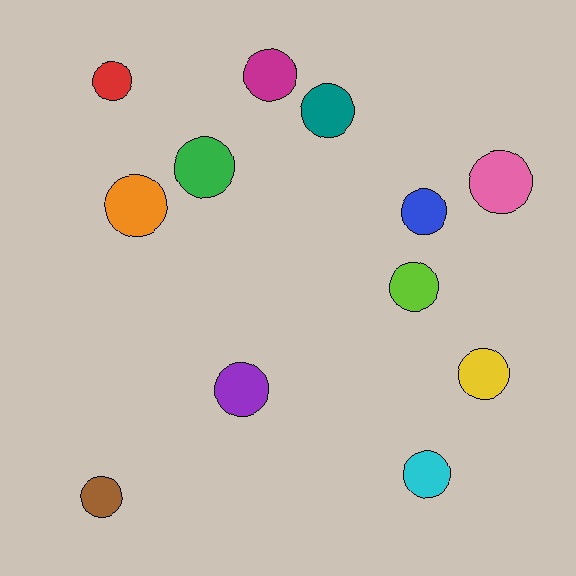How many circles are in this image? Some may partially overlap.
There are 12 circles.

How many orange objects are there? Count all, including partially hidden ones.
There is 1 orange object.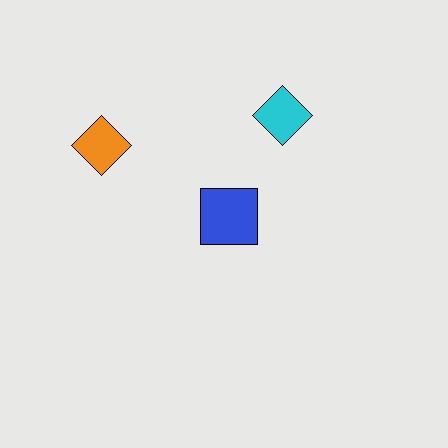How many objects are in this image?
There are 3 objects.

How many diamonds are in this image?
There are 2 diamonds.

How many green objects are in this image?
There are no green objects.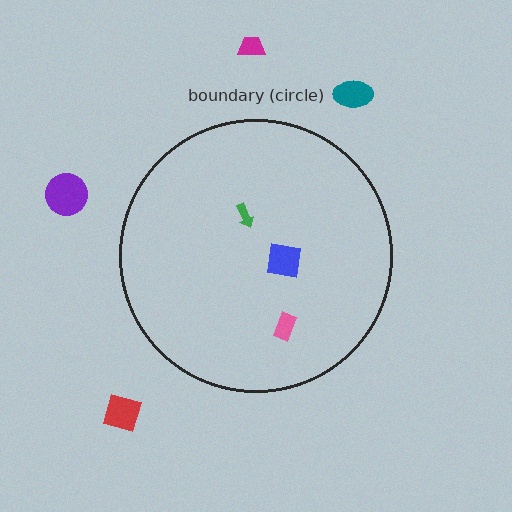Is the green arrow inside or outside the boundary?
Inside.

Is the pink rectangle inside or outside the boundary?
Inside.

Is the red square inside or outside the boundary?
Outside.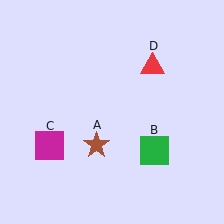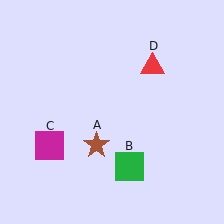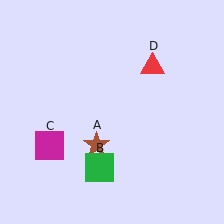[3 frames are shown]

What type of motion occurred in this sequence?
The green square (object B) rotated clockwise around the center of the scene.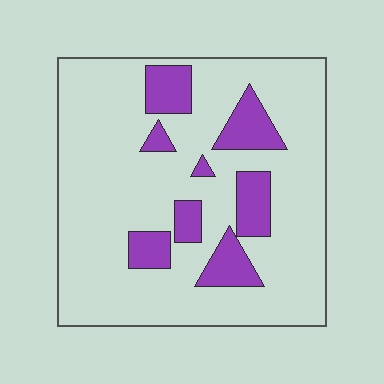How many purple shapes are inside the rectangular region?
8.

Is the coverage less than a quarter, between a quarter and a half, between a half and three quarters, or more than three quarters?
Less than a quarter.